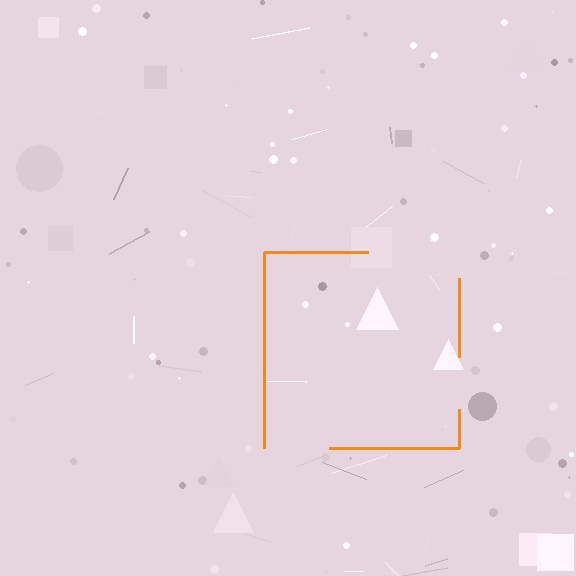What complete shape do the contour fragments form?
The contour fragments form a square.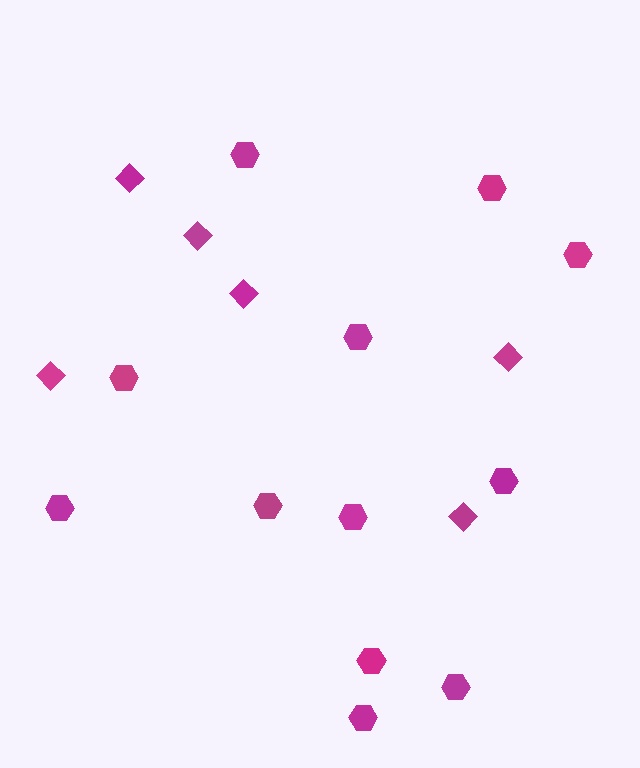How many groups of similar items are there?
There are 2 groups: one group of hexagons (12) and one group of diamonds (6).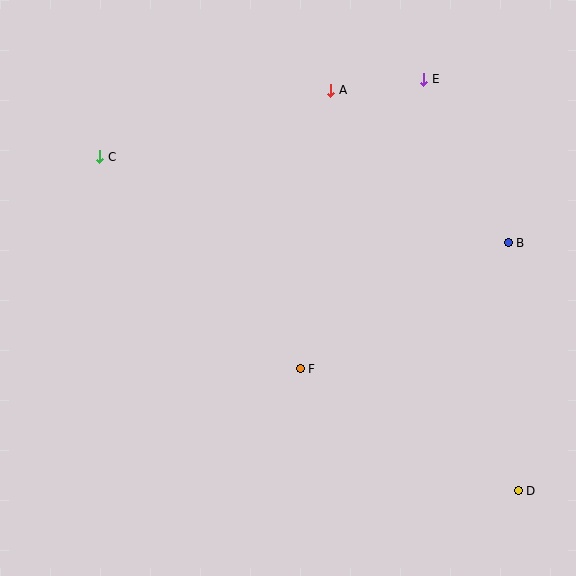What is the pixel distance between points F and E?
The distance between F and E is 314 pixels.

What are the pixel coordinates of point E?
Point E is at (424, 79).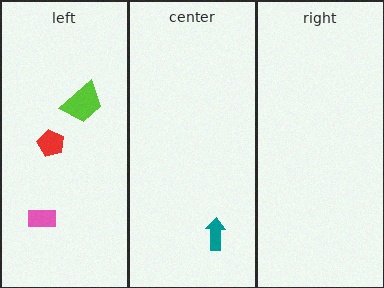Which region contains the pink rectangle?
The left region.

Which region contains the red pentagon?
The left region.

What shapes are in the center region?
The teal arrow.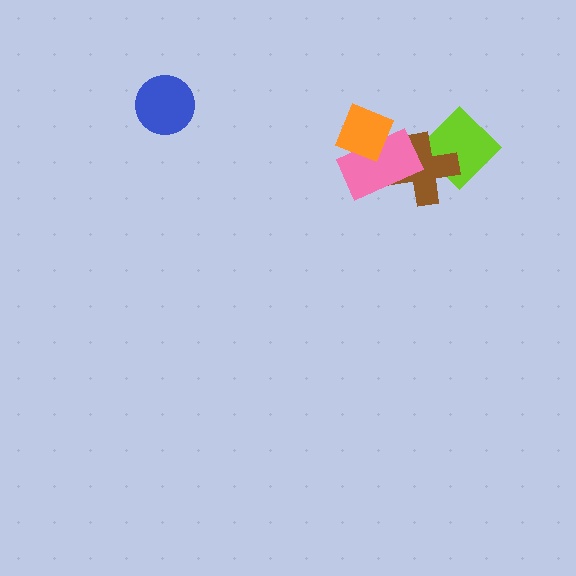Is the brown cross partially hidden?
Yes, it is partially covered by another shape.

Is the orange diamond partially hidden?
No, no other shape covers it.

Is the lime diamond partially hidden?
Yes, it is partially covered by another shape.